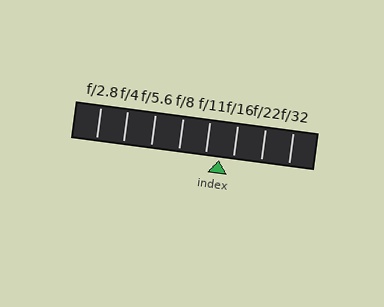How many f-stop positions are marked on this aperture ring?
There are 8 f-stop positions marked.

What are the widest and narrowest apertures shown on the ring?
The widest aperture shown is f/2.8 and the narrowest is f/32.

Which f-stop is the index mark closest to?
The index mark is closest to f/11.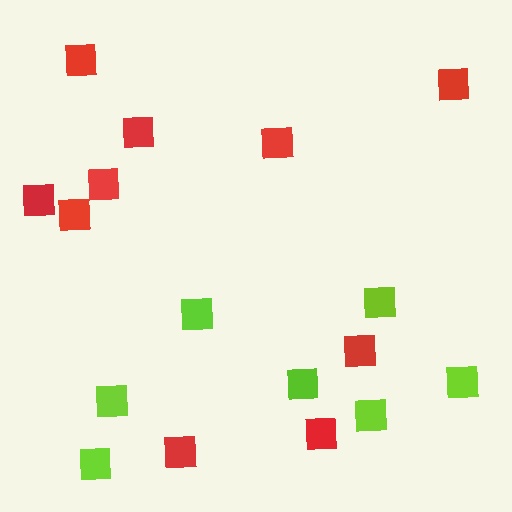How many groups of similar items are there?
There are 2 groups: one group of red squares (10) and one group of lime squares (7).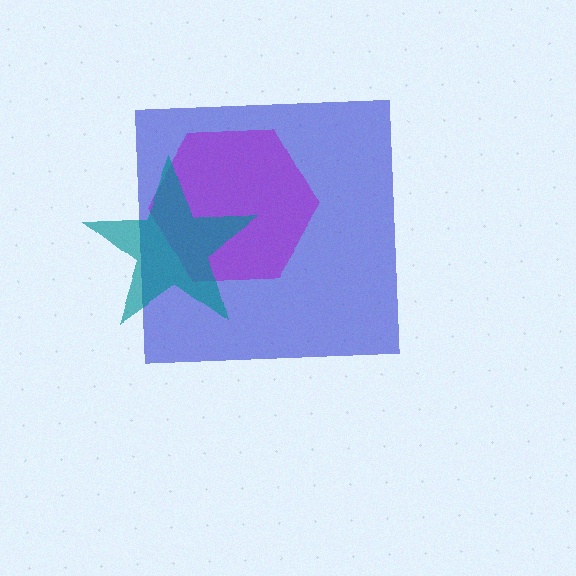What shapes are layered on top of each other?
The layered shapes are: a blue square, a purple hexagon, a teal star.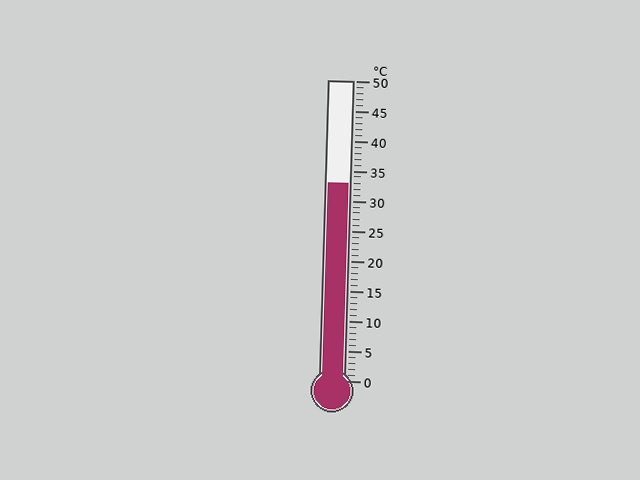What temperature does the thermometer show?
The thermometer shows approximately 33°C.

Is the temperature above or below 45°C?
The temperature is below 45°C.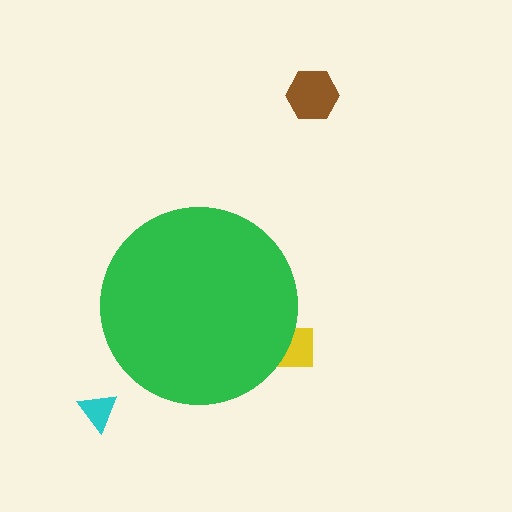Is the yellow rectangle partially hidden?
Yes, the yellow rectangle is partially hidden behind the green circle.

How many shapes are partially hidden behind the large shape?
1 shape is partially hidden.